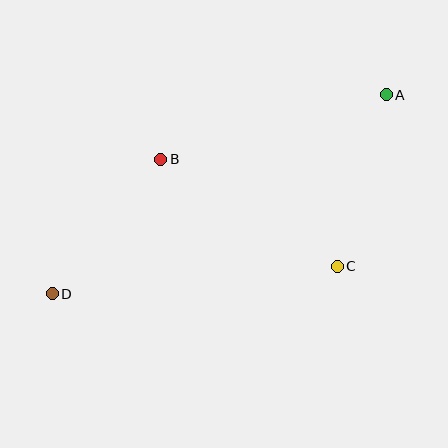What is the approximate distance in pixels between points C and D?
The distance between C and D is approximately 286 pixels.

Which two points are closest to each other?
Points B and D are closest to each other.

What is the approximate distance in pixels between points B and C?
The distance between B and C is approximately 207 pixels.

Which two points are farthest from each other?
Points A and D are farthest from each other.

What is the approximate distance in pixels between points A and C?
The distance between A and C is approximately 178 pixels.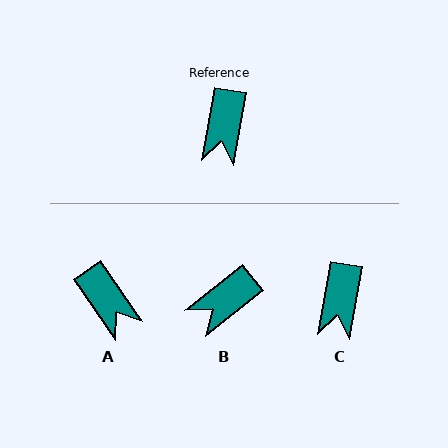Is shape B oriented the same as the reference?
No, it is off by about 41 degrees.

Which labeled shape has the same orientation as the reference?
C.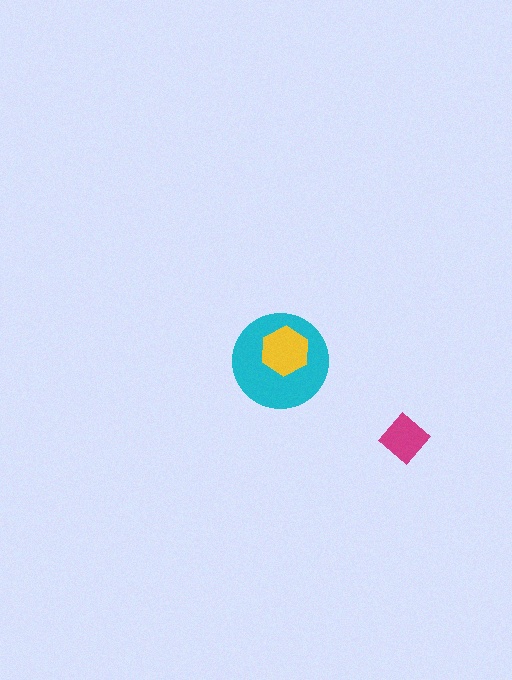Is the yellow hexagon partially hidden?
No, no other shape covers it.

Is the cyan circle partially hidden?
Yes, it is partially covered by another shape.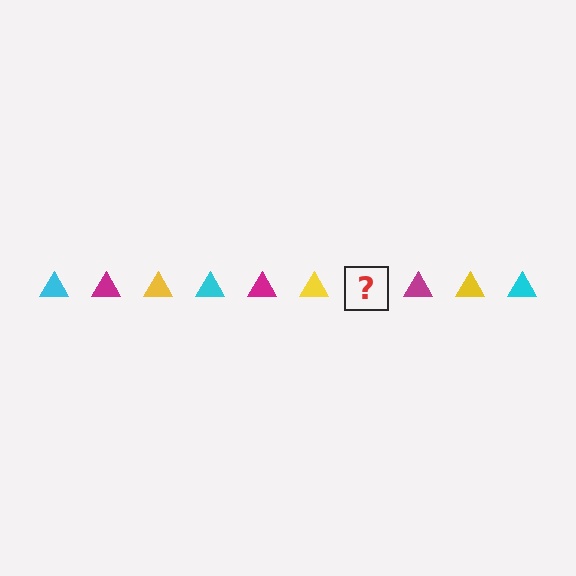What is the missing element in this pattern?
The missing element is a cyan triangle.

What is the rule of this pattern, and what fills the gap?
The rule is that the pattern cycles through cyan, magenta, yellow triangles. The gap should be filled with a cyan triangle.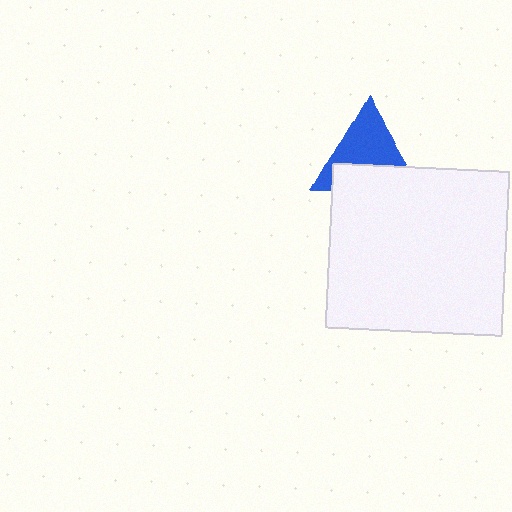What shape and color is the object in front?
The object in front is a white rectangle.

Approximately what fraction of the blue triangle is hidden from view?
Roughly 42% of the blue triangle is hidden behind the white rectangle.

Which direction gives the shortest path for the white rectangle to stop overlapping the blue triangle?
Moving down gives the shortest separation.